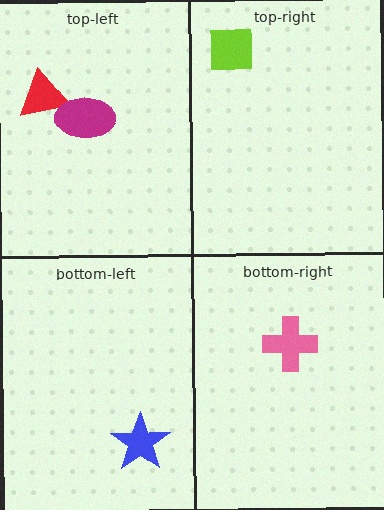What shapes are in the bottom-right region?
The pink cross.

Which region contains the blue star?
The bottom-left region.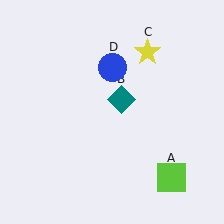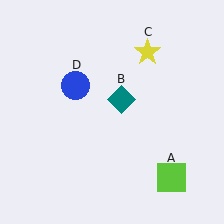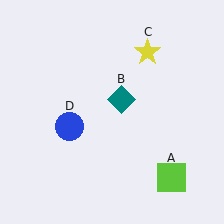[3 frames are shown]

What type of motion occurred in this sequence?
The blue circle (object D) rotated counterclockwise around the center of the scene.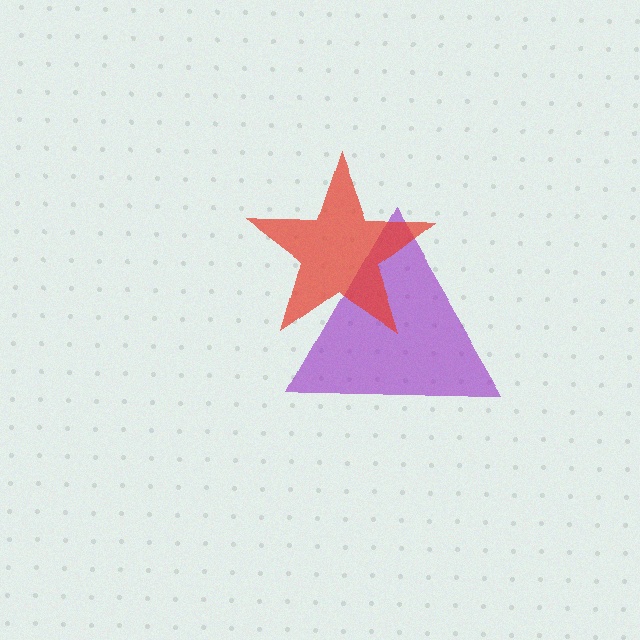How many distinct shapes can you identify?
There are 2 distinct shapes: a purple triangle, a red star.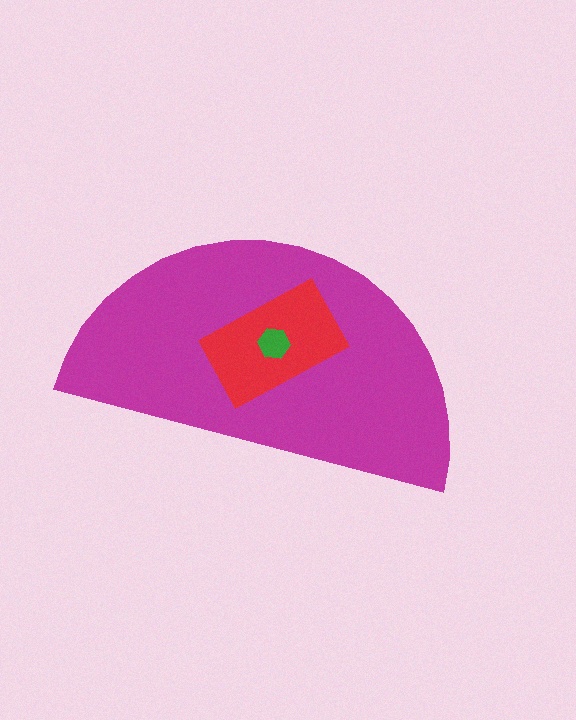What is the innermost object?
The green hexagon.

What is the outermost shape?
The magenta semicircle.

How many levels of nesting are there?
3.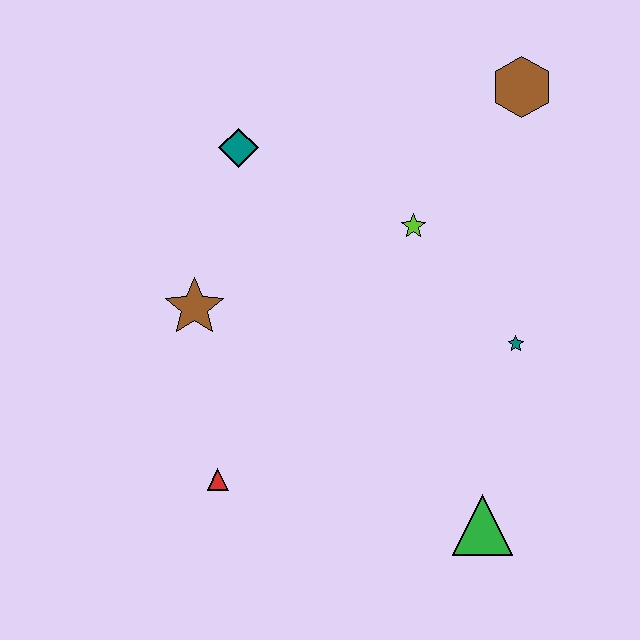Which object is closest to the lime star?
The teal star is closest to the lime star.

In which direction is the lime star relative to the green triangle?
The lime star is above the green triangle.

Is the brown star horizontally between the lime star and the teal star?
No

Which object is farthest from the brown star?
The brown hexagon is farthest from the brown star.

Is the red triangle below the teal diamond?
Yes